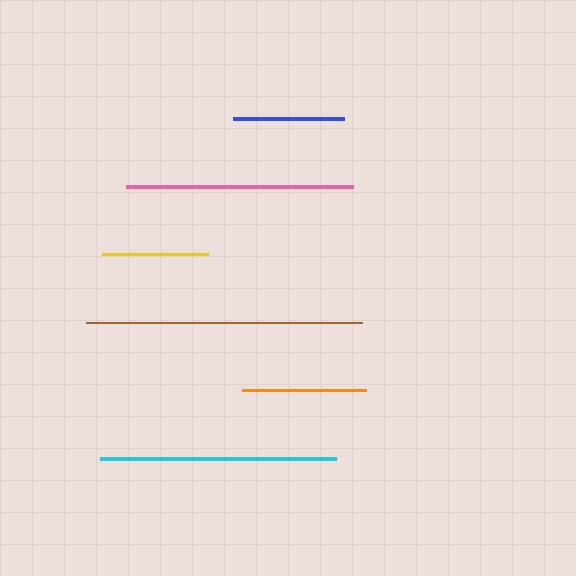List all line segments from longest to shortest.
From longest to shortest: brown, cyan, pink, orange, blue, yellow.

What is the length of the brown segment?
The brown segment is approximately 275 pixels long.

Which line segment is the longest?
The brown line is the longest at approximately 275 pixels.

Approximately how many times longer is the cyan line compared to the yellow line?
The cyan line is approximately 2.2 times the length of the yellow line.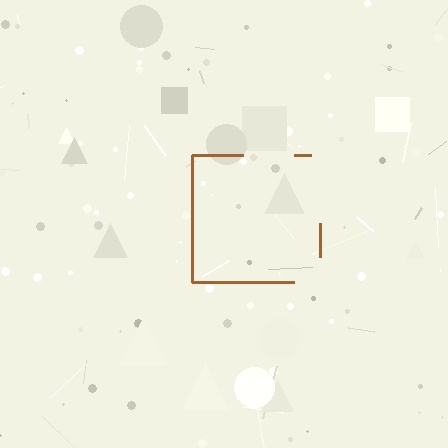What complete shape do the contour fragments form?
The contour fragments form a square.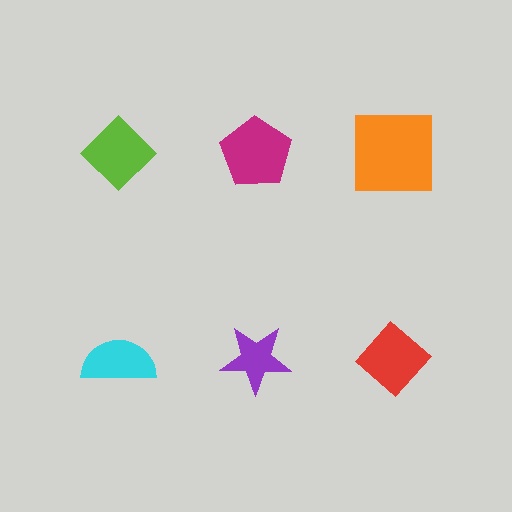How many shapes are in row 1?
3 shapes.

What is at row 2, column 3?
A red diamond.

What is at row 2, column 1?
A cyan semicircle.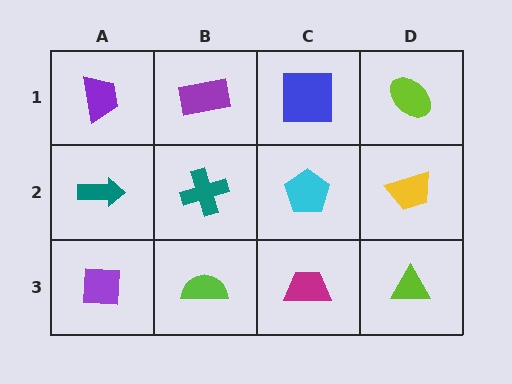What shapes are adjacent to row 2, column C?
A blue square (row 1, column C), a magenta trapezoid (row 3, column C), a teal cross (row 2, column B), a yellow trapezoid (row 2, column D).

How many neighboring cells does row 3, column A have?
2.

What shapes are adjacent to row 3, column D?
A yellow trapezoid (row 2, column D), a magenta trapezoid (row 3, column C).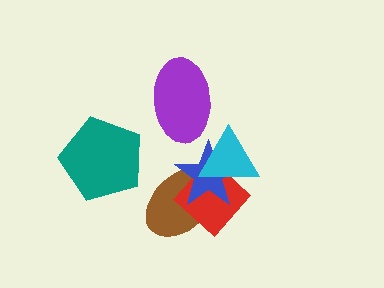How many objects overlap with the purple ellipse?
0 objects overlap with the purple ellipse.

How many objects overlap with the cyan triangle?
3 objects overlap with the cyan triangle.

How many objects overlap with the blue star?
3 objects overlap with the blue star.